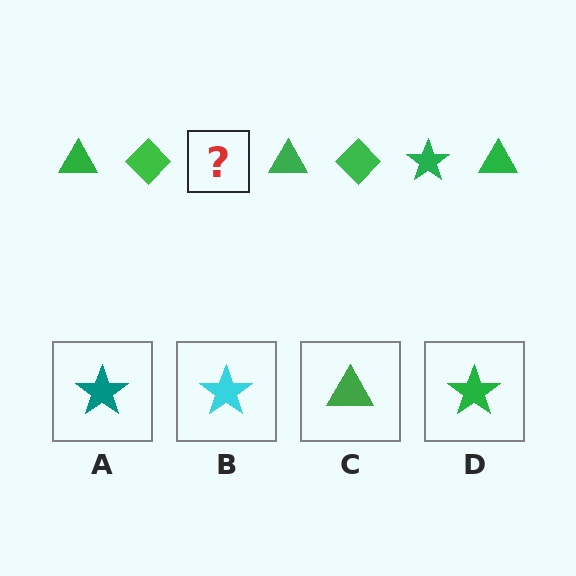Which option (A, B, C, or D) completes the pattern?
D.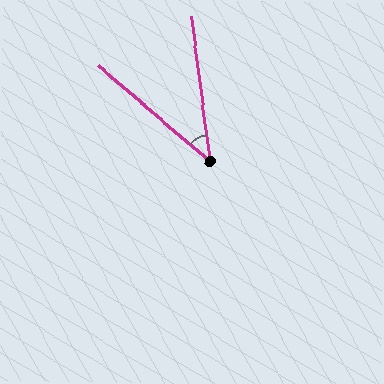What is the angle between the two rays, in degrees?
Approximately 42 degrees.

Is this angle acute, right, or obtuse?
It is acute.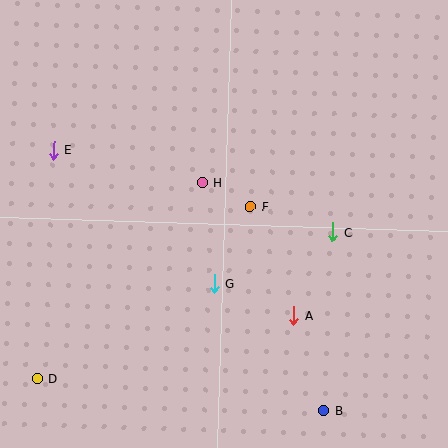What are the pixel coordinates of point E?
Point E is at (53, 150).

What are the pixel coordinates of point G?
Point G is at (214, 284).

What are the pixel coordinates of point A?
Point A is at (294, 315).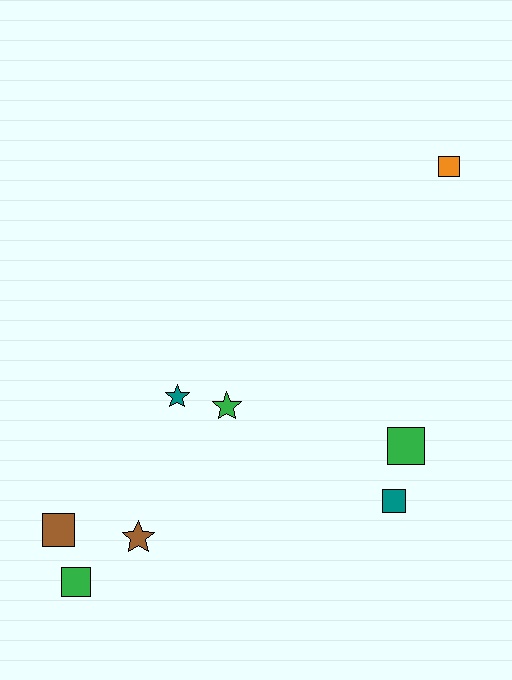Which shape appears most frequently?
Square, with 5 objects.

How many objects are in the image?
There are 8 objects.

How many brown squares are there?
There is 1 brown square.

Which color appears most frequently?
Green, with 3 objects.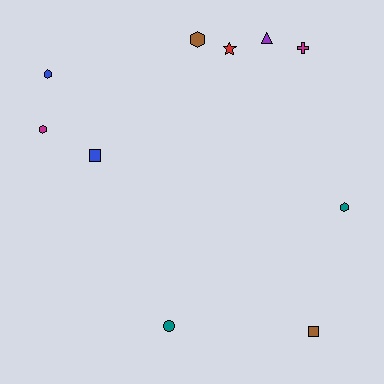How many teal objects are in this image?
There are 2 teal objects.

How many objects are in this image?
There are 10 objects.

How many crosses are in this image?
There is 1 cross.